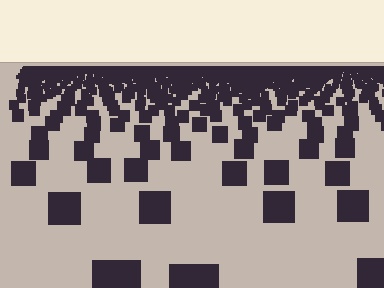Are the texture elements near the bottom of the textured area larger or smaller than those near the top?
Larger. Near the bottom, elements are closer to the viewer and appear at a bigger on-screen size.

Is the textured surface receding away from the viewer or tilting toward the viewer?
The surface is receding away from the viewer. Texture elements get smaller and denser toward the top.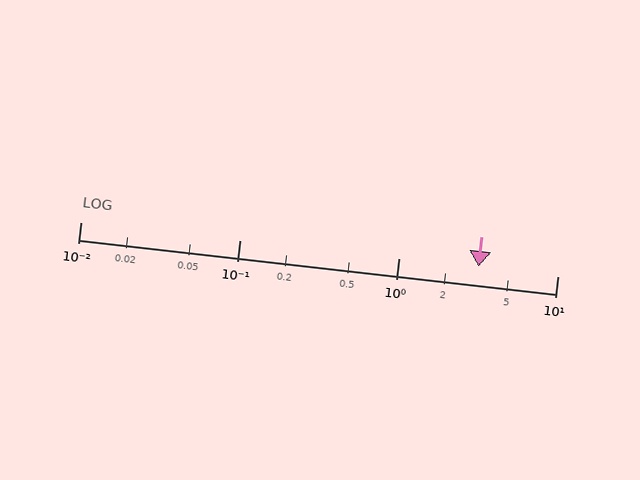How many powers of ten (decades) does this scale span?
The scale spans 3 decades, from 0.01 to 10.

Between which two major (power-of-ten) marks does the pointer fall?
The pointer is between 1 and 10.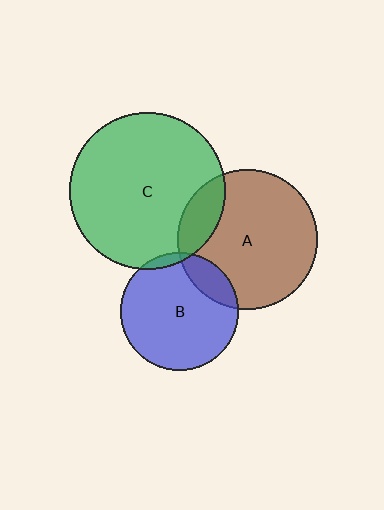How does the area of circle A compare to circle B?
Approximately 1.4 times.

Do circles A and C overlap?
Yes.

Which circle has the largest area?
Circle C (green).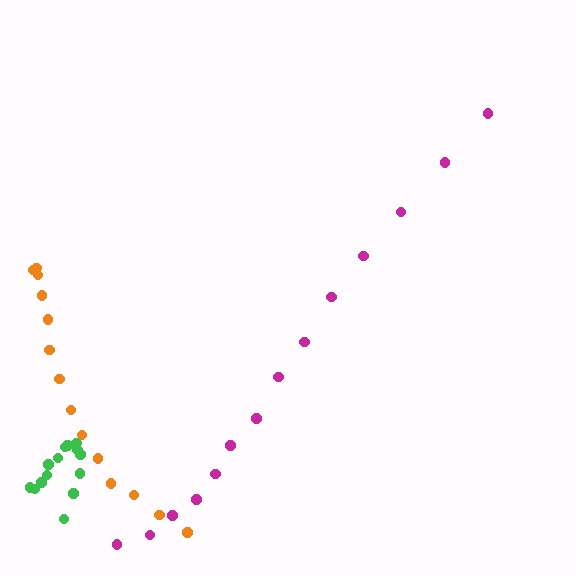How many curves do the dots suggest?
There are 3 distinct paths.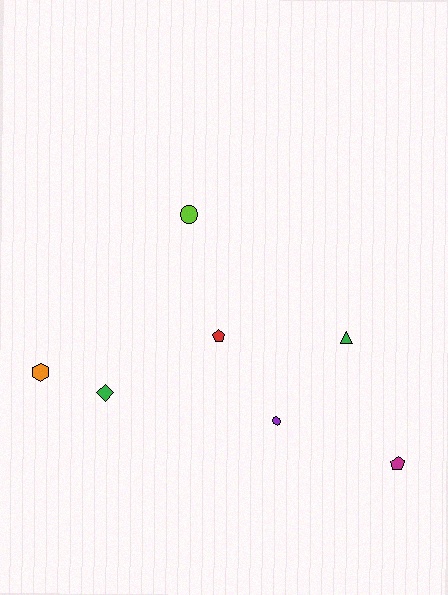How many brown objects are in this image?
There are no brown objects.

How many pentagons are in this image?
There are 2 pentagons.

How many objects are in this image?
There are 7 objects.